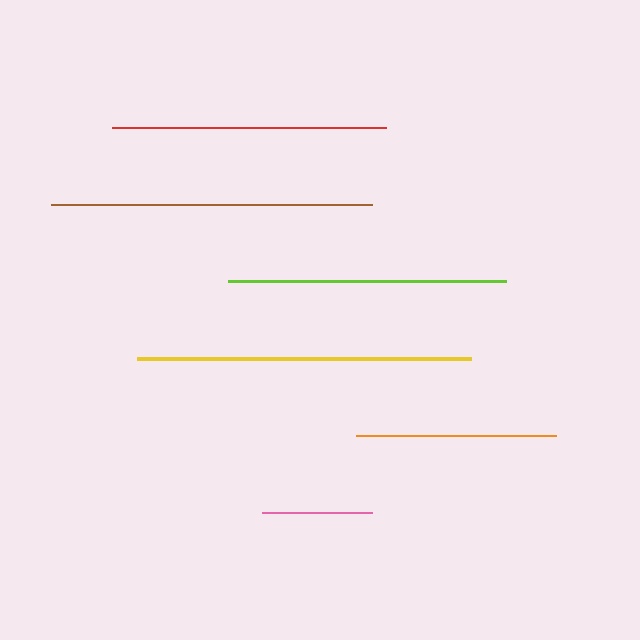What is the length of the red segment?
The red segment is approximately 274 pixels long.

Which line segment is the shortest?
The pink line is the shortest at approximately 110 pixels.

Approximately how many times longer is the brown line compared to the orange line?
The brown line is approximately 1.6 times the length of the orange line.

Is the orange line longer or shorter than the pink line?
The orange line is longer than the pink line.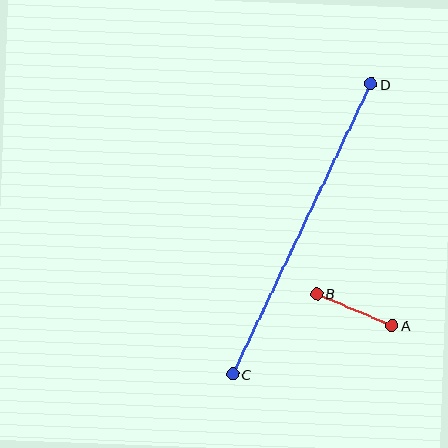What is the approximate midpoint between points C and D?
The midpoint is at approximately (302, 229) pixels.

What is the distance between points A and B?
The distance is approximately 82 pixels.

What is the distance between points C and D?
The distance is approximately 322 pixels.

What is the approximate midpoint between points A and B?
The midpoint is at approximately (354, 310) pixels.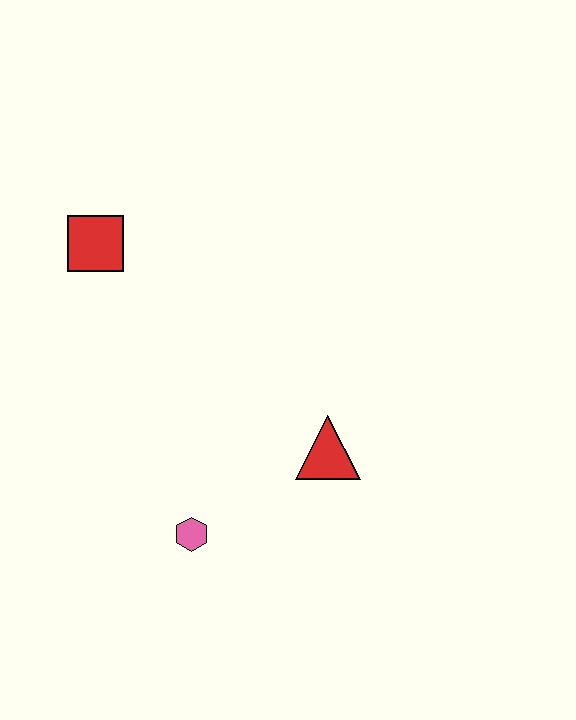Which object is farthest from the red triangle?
The red square is farthest from the red triangle.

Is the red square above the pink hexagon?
Yes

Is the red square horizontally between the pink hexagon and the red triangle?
No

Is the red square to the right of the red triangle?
No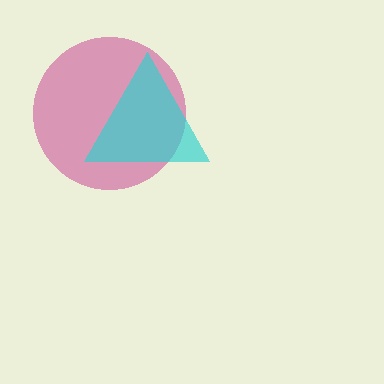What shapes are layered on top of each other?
The layered shapes are: a magenta circle, a cyan triangle.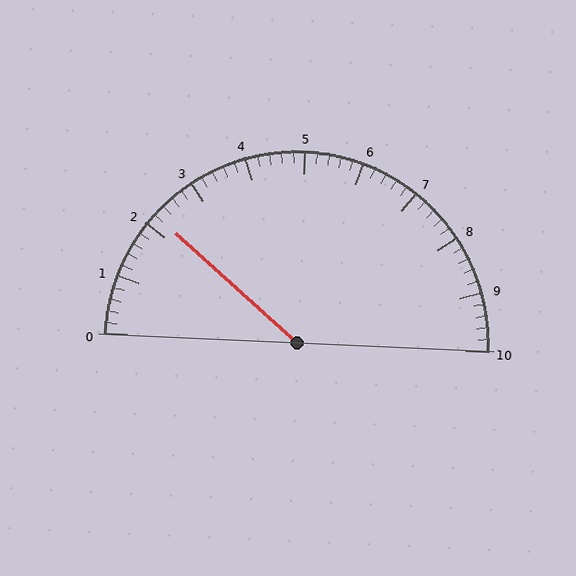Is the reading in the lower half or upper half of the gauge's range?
The reading is in the lower half of the range (0 to 10).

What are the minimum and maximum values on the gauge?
The gauge ranges from 0 to 10.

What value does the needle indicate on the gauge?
The needle indicates approximately 2.2.